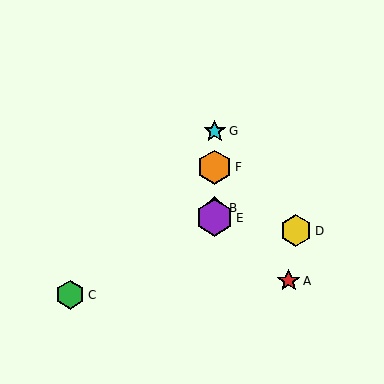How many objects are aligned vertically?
4 objects (B, E, F, G) are aligned vertically.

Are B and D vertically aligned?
No, B is at x≈215 and D is at x≈296.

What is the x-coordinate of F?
Object F is at x≈215.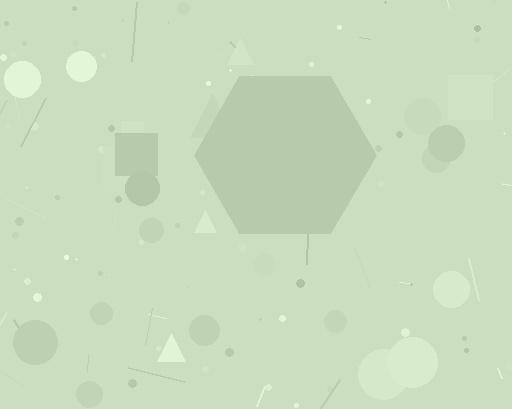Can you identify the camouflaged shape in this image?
The camouflaged shape is a hexagon.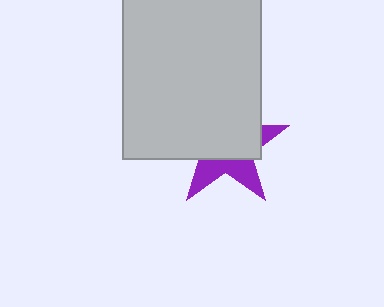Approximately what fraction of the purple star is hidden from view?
Roughly 63% of the purple star is hidden behind the light gray rectangle.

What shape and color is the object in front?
The object in front is a light gray rectangle.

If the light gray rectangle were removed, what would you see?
You would see the complete purple star.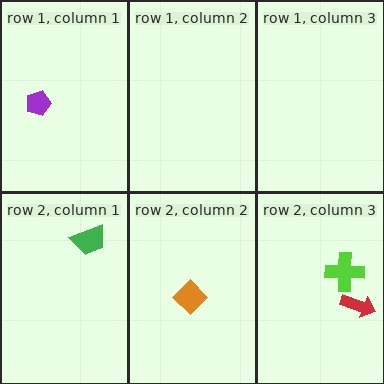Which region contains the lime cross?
The row 2, column 3 region.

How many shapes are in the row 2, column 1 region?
1.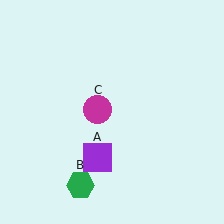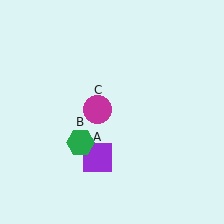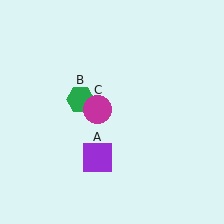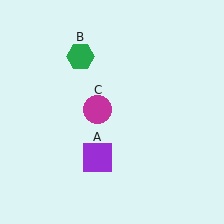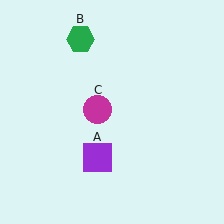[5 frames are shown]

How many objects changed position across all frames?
1 object changed position: green hexagon (object B).